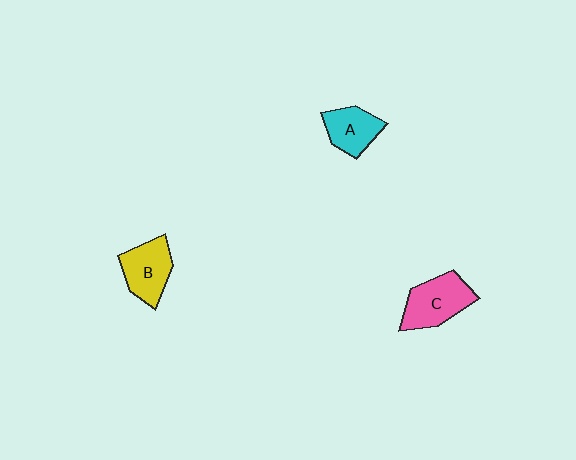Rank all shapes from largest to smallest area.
From largest to smallest: C (pink), B (yellow), A (cyan).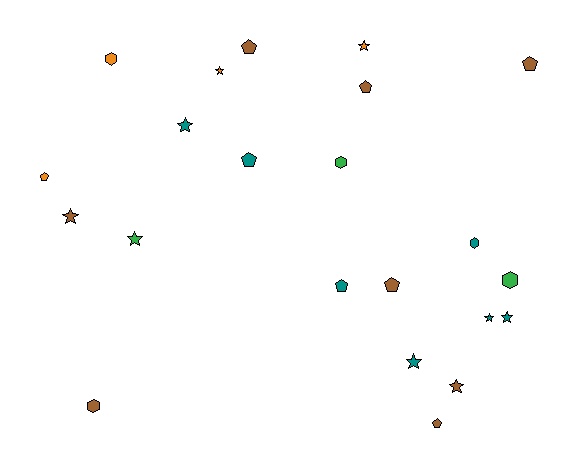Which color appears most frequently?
Brown, with 8 objects.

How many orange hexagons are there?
There is 1 orange hexagon.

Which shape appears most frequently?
Star, with 9 objects.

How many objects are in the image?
There are 22 objects.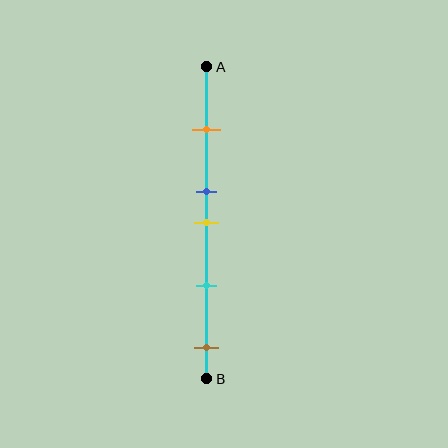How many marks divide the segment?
There are 5 marks dividing the segment.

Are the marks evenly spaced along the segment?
No, the marks are not evenly spaced.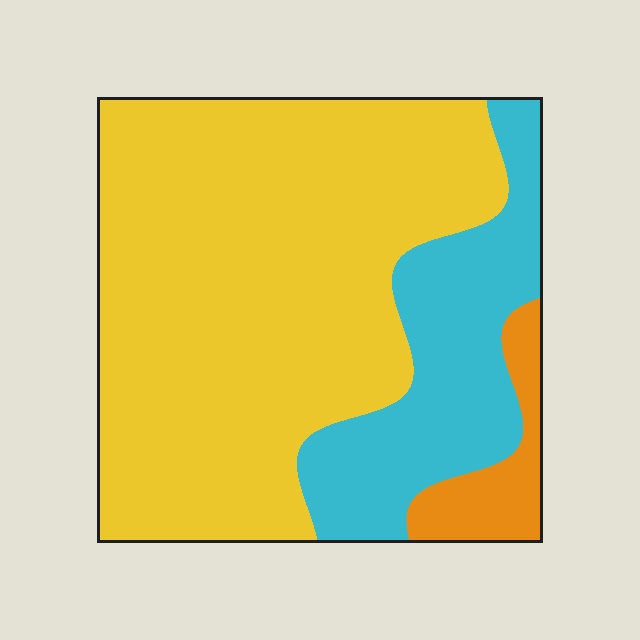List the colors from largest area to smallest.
From largest to smallest: yellow, cyan, orange.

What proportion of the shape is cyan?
Cyan takes up less than a quarter of the shape.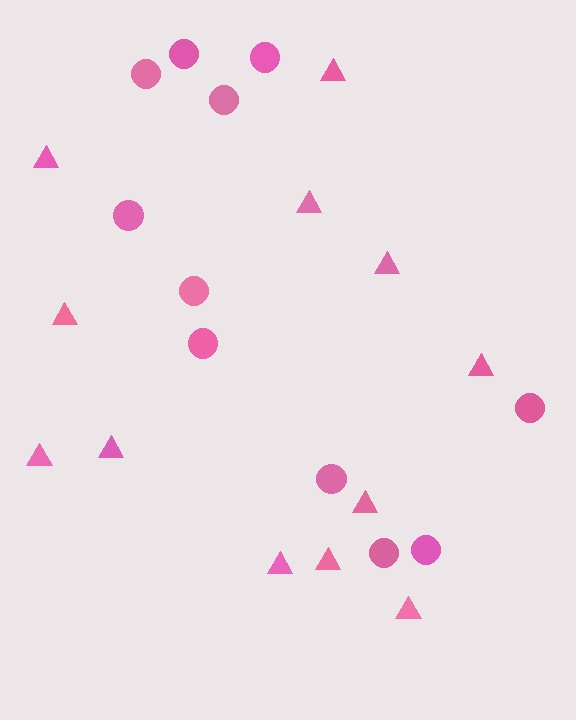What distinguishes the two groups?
There are 2 groups: one group of circles (11) and one group of triangles (12).